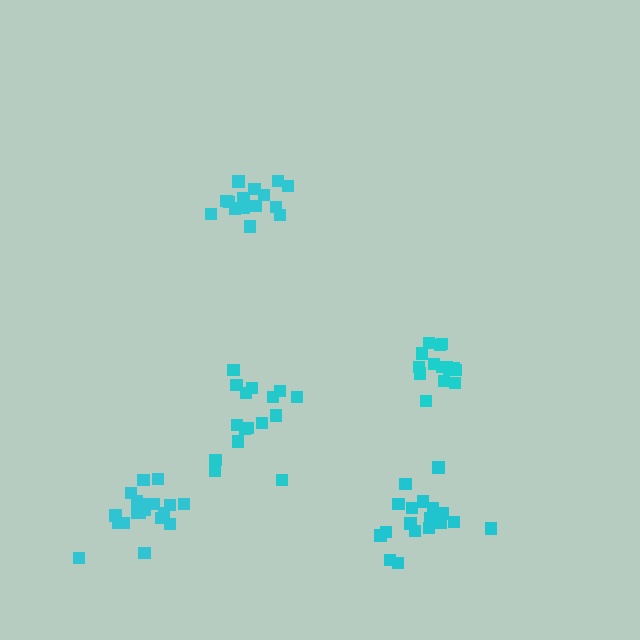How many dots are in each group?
Group 1: 19 dots, Group 2: 15 dots, Group 3: 17 dots, Group 4: 15 dots, Group 5: 20 dots (86 total).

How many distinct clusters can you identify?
There are 5 distinct clusters.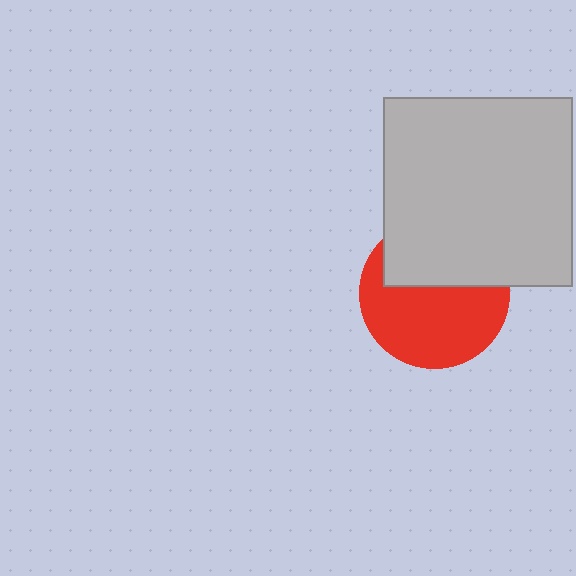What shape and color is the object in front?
The object in front is a light gray square.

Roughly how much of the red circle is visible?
About half of it is visible (roughly 59%).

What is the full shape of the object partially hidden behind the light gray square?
The partially hidden object is a red circle.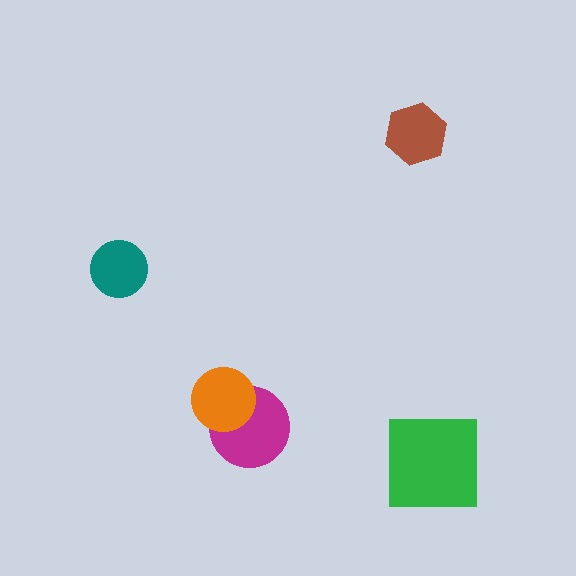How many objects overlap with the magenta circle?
1 object overlaps with the magenta circle.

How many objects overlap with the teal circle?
0 objects overlap with the teal circle.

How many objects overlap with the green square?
0 objects overlap with the green square.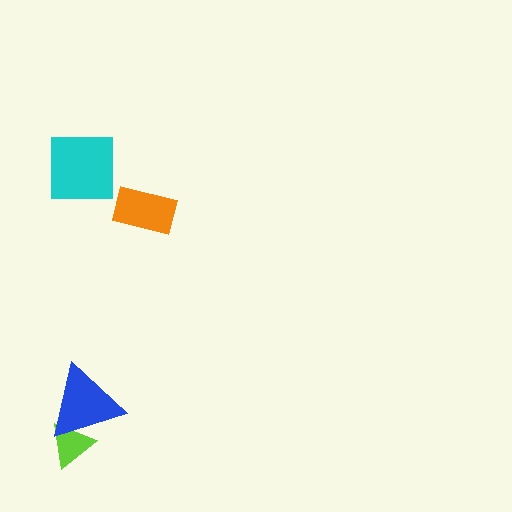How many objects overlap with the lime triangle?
1 object overlaps with the lime triangle.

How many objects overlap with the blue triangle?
1 object overlaps with the blue triangle.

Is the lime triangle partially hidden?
Yes, it is partially covered by another shape.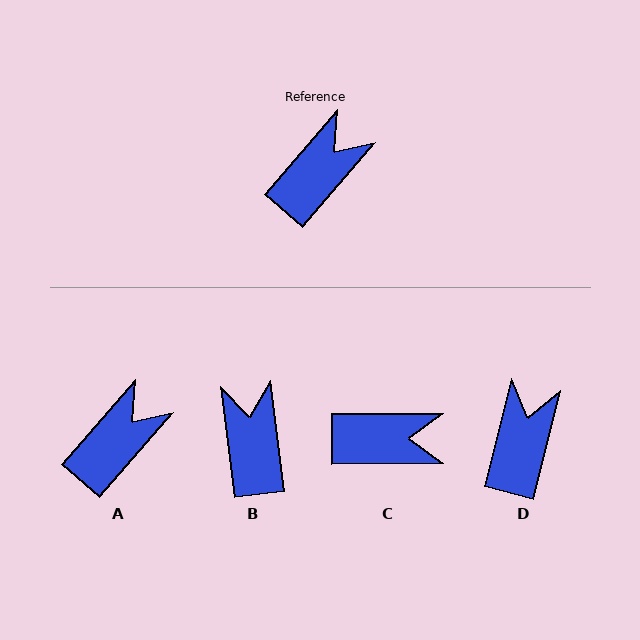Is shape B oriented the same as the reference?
No, it is off by about 48 degrees.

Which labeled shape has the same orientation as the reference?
A.